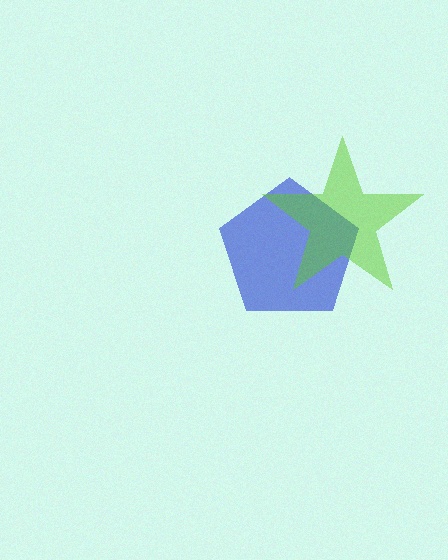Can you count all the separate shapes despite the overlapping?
Yes, there are 2 separate shapes.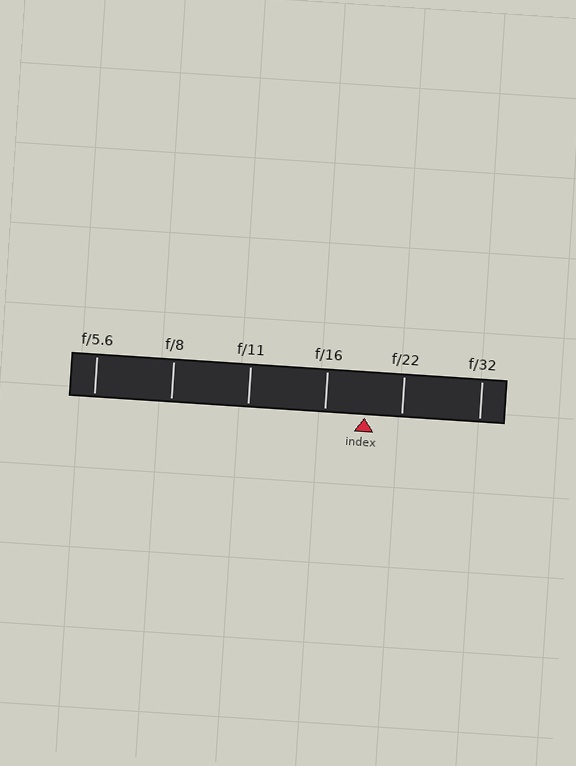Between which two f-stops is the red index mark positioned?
The index mark is between f/16 and f/22.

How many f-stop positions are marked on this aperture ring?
There are 6 f-stop positions marked.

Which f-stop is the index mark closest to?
The index mark is closest to f/22.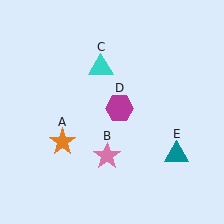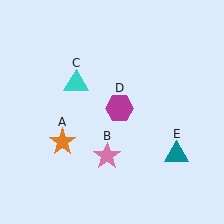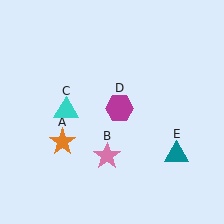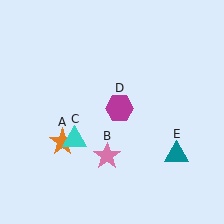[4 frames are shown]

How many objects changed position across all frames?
1 object changed position: cyan triangle (object C).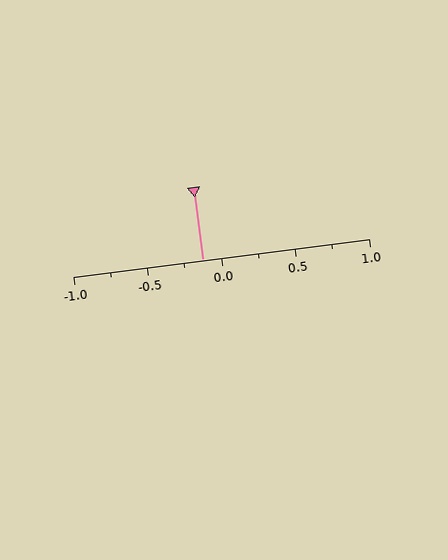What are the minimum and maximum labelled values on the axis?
The axis runs from -1.0 to 1.0.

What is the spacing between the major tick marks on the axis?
The major ticks are spaced 0.5 apart.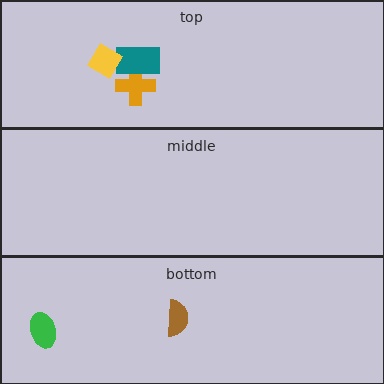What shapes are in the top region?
The orange cross, the teal rectangle, the yellow diamond.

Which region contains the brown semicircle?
The bottom region.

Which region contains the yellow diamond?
The top region.